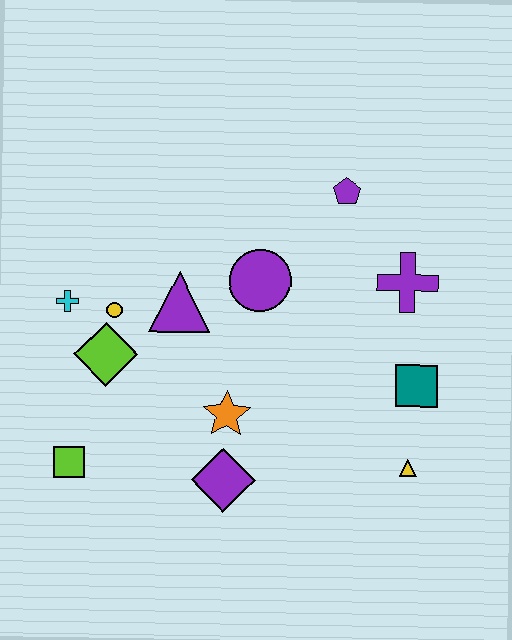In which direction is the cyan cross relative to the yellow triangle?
The cyan cross is to the left of the yellow triangle.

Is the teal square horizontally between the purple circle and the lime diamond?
No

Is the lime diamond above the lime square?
Yes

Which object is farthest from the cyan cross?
The yellow triangle is farthest from the cyan cross.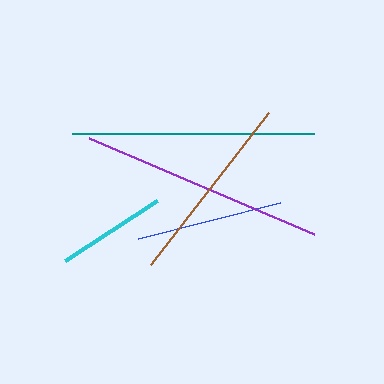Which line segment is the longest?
The purple line is the longest at approximately 244 pixels.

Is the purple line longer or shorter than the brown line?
The purple line is longer than the brown line.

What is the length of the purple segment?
The purple segment is approximately 244 pixels long.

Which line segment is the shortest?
The cyan line is the shortest at approximately 110 pixels.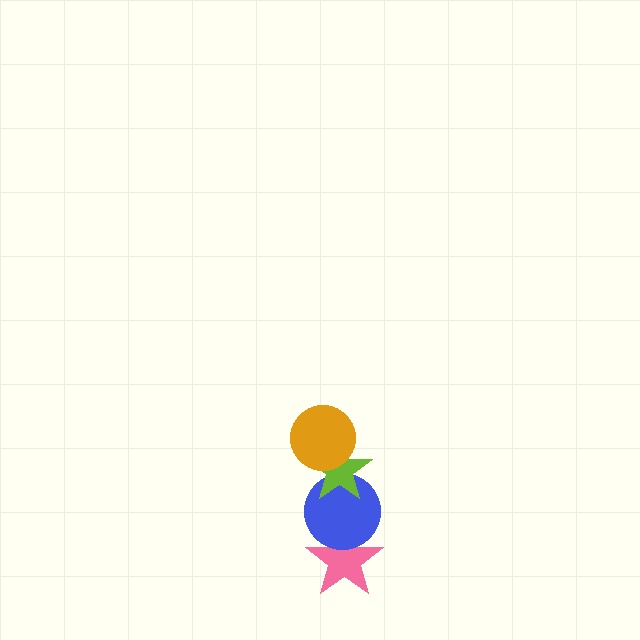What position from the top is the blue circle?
The blue circle is 3rd from the top.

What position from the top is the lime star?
The lime star is 2nd from the top.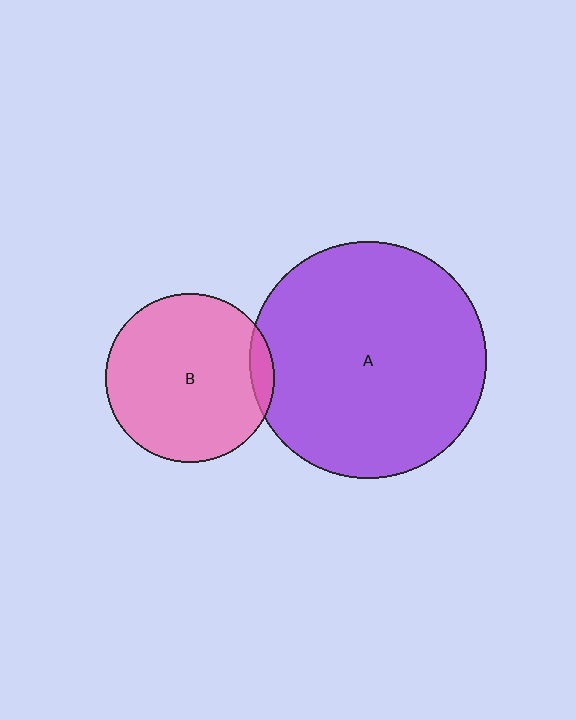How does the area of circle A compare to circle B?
Approximately 2.0 times.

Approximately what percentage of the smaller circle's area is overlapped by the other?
Approximately 5%.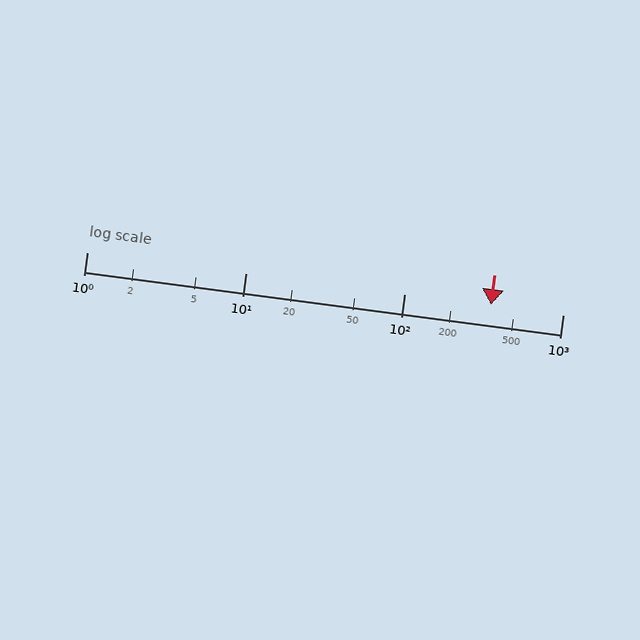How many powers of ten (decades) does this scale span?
The scale spans 3 decades, from 1 to 1000.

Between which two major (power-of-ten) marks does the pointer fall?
The pointer is between 100 and 1000.